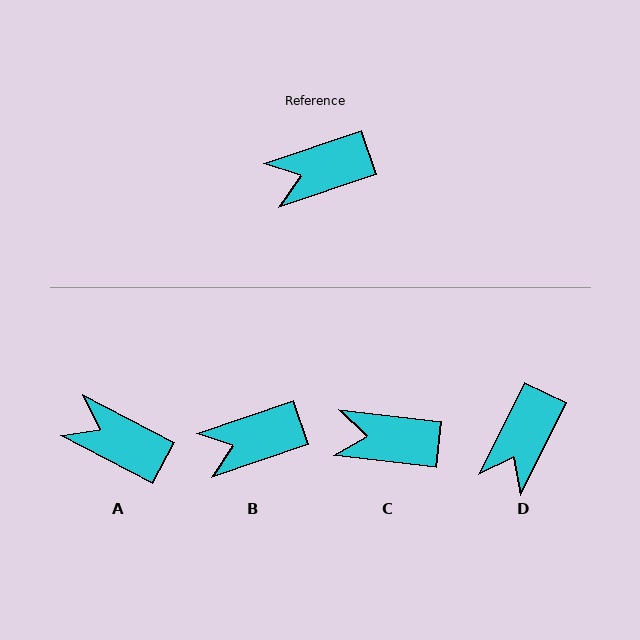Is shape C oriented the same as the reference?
No, it is off by about 26 degrees.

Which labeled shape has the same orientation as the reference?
B.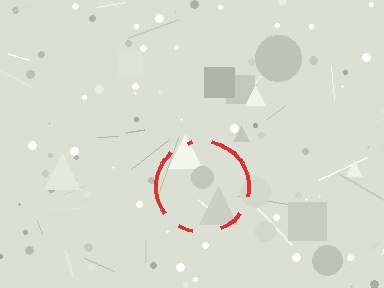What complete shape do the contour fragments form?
The contour fragments form a circle.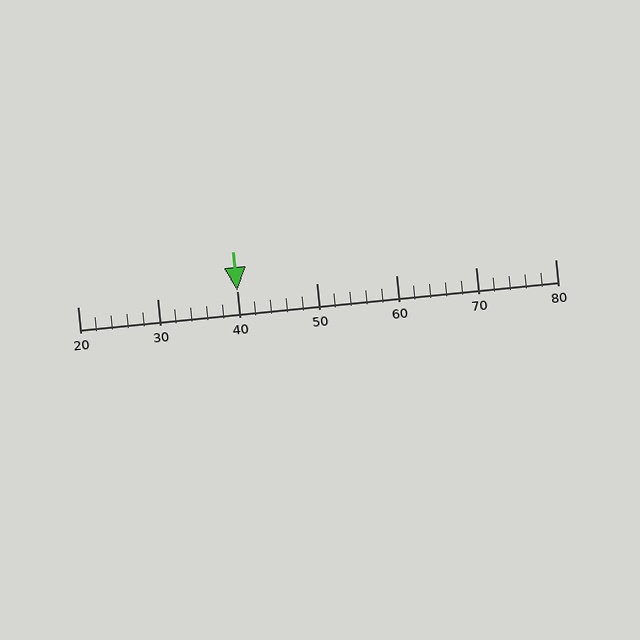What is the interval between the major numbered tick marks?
The major tick marks are spaced 10 units apart.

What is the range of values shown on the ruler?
The ruler shows values from 20 to 80.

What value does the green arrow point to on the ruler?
The green arrow points to approximately 40.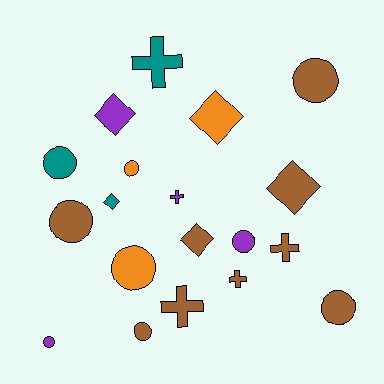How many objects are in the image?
There are 19 objects.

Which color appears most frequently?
Brown, with 9 objects.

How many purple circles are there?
There are 2 purple circles.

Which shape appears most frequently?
Circle, with 9 objects.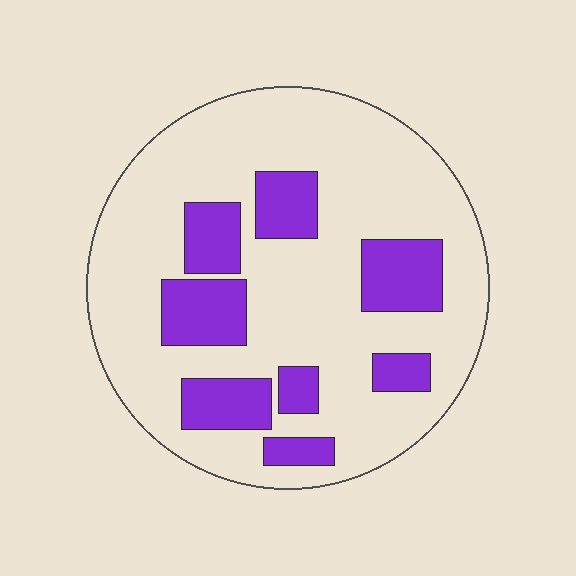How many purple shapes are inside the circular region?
8.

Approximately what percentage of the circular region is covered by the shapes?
Approximately 25%.